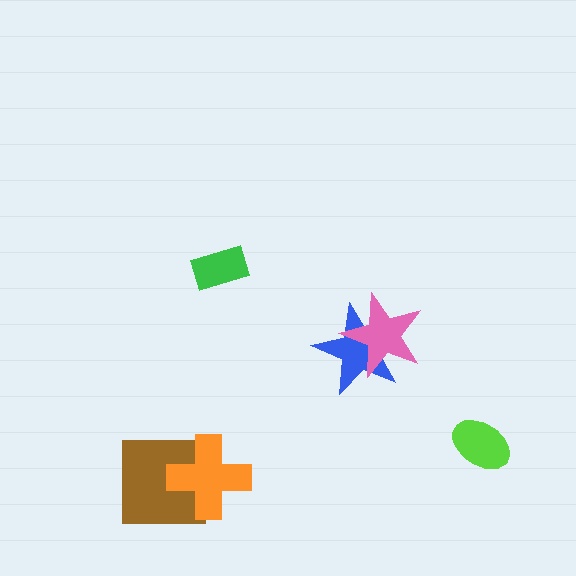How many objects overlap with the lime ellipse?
0 objects overlap with the lime ellipse.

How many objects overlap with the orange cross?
1 object overlaps with the orange cross.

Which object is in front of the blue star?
The pink star is in front of the blue star.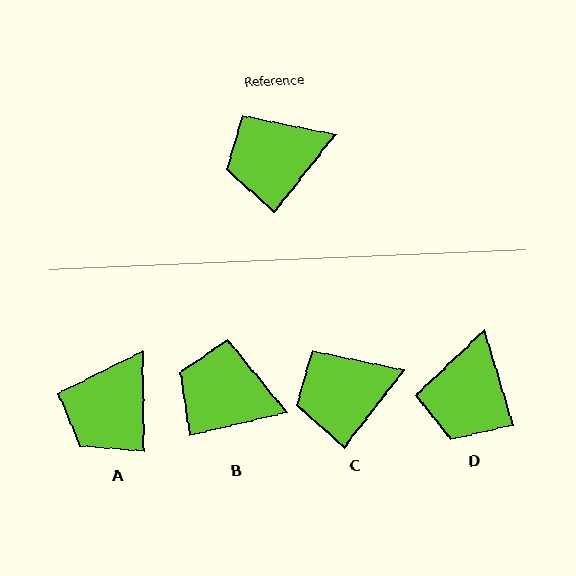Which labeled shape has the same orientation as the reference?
C.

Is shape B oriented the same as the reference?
No, it is off by about 39 degrees.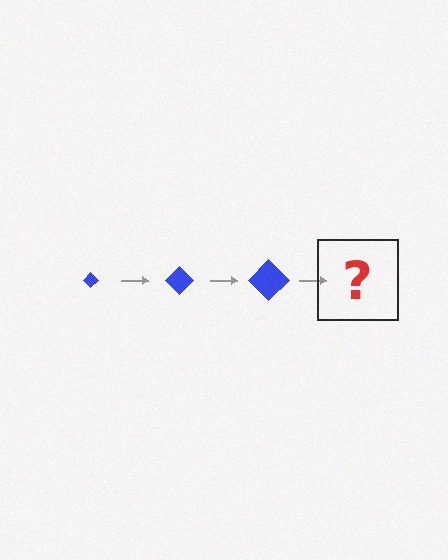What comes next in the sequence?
The next element should be a blue diamond, larger than the previous one.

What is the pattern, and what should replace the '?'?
The pattern is that the diamond gets progressively larger each step. The '?' should be a blue diamond, larger than the previous one.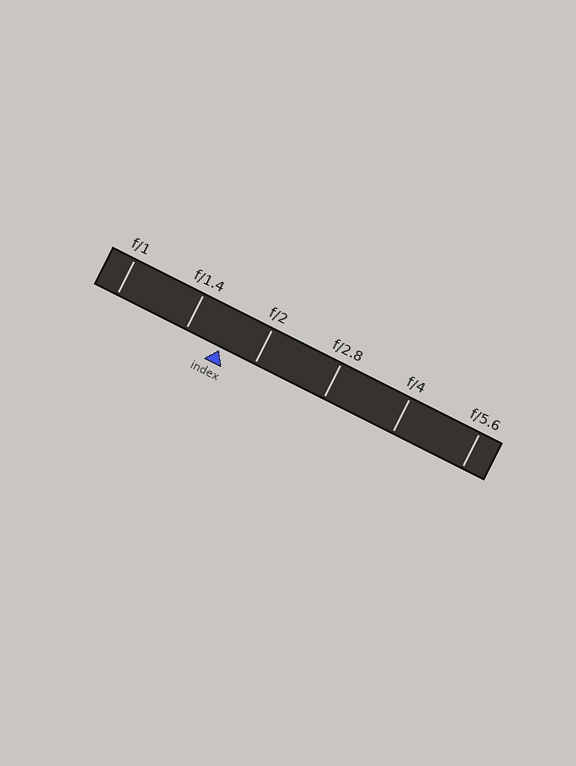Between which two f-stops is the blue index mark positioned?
The index mark is between f/1.4 and f/2.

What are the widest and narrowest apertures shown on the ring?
The widest aperture shown is f/1 and the narrowest is f/5.6.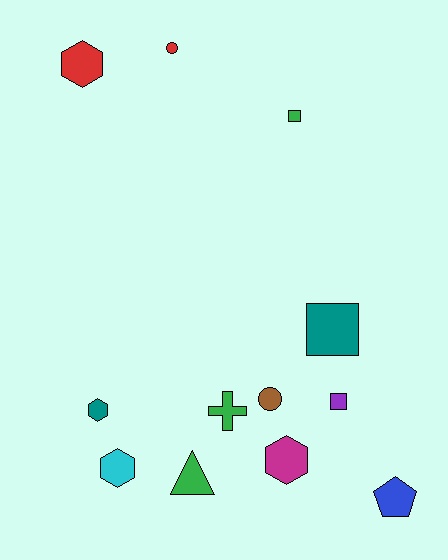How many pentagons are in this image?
There is 1 pentagon.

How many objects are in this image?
There are 12 objects.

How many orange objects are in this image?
There are no orange objects.